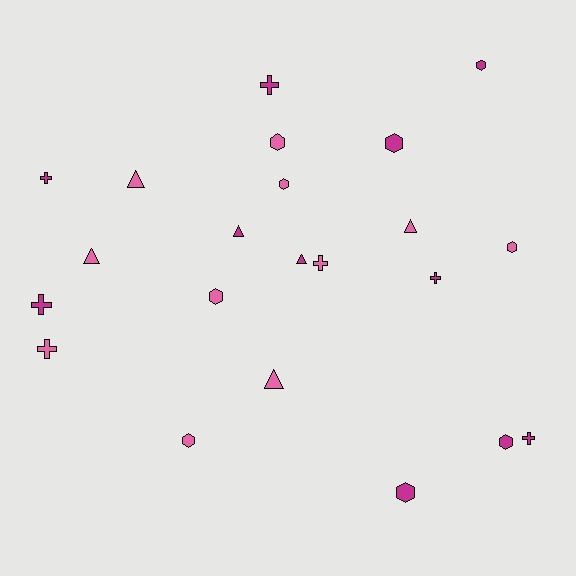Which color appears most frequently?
Pink, with 11 objects.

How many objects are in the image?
There are 22 objects.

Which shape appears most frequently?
Hexagon, with 9 objects.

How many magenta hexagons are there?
There are 4 magenta hexagons.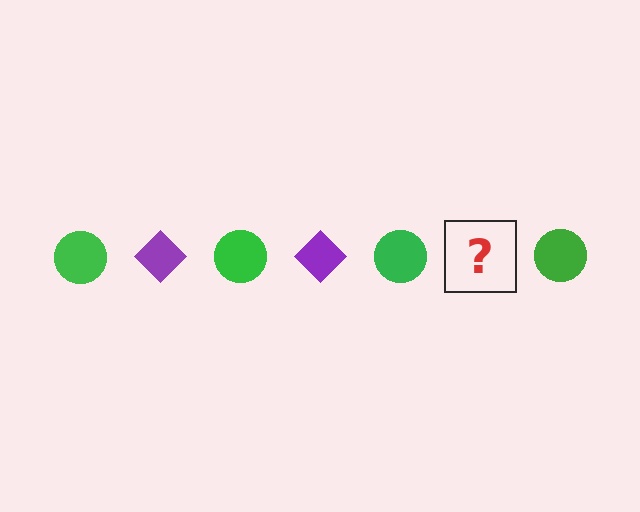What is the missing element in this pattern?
The missing element is a purple diamond.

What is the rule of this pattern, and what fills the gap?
The rule is that the pattern alternates between green circle and purple diamond. The gap should be filled with a purple diamond.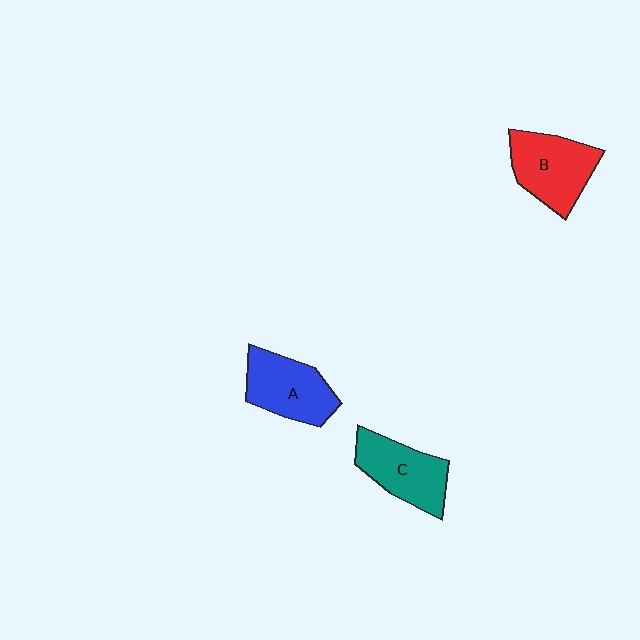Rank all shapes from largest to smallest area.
From largest to smallest: B (red), A (blue), C (teal).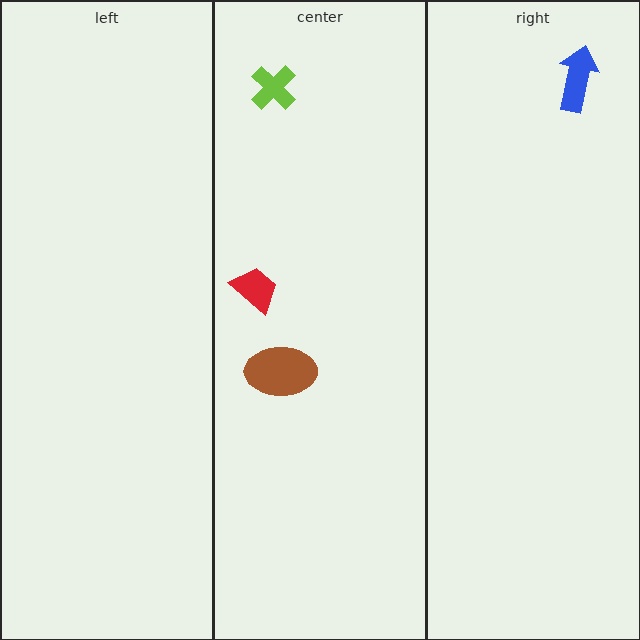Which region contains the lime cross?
The center region.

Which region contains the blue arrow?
The right region.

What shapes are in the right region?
The blue arrow.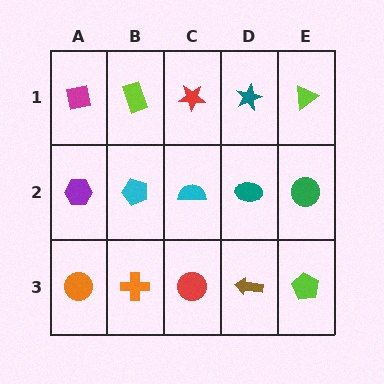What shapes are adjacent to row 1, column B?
A cyan pentagon (row 2, column B), a magenta square (row 1, column A), a red star (row 1, column C).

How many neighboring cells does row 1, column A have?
2.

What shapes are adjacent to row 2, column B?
A lime rectangle (row 1, column B), an orange cross (row 3, column B), a purple hexagon (row 2, column A), a cyan semicircle (row 2, column C).